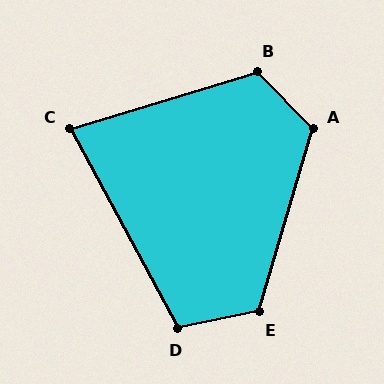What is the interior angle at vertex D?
Approximately 106 degrees (obtuse).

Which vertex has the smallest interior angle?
C, at approximately 79 degrees.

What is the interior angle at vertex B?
Approximately 118 degrees (obtuse).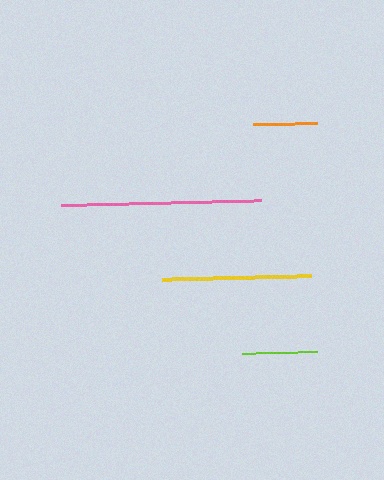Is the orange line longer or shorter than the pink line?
The pink line is longer than the orange line.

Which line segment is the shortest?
The orange line is the shortest at approximately 65 pixels.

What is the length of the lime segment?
The lime segment is approximately 75 pixels long.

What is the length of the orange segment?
The orange segment is approximately 65 pixels long.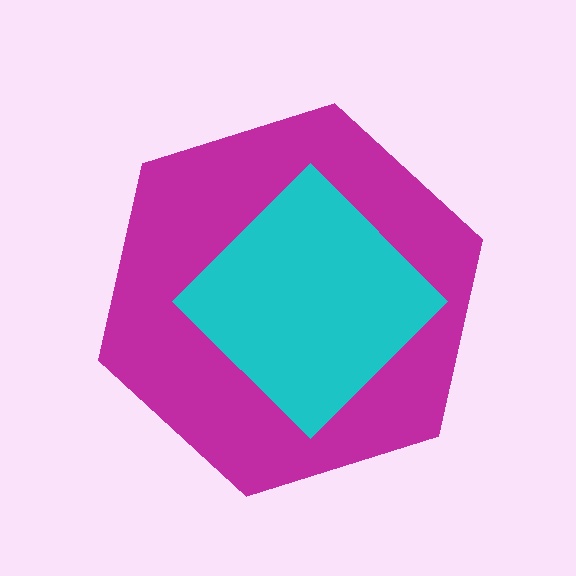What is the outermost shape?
The magenta hexagon.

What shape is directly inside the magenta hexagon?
The cyan diamond.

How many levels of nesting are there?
2.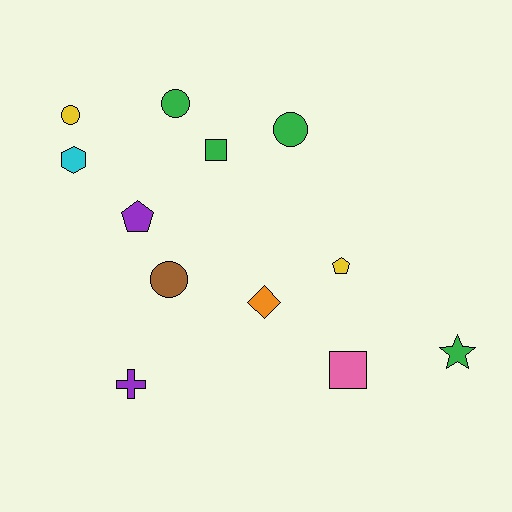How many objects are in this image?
There are 12 objects.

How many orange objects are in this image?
There is 1 orange object.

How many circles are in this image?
There are 4 circles.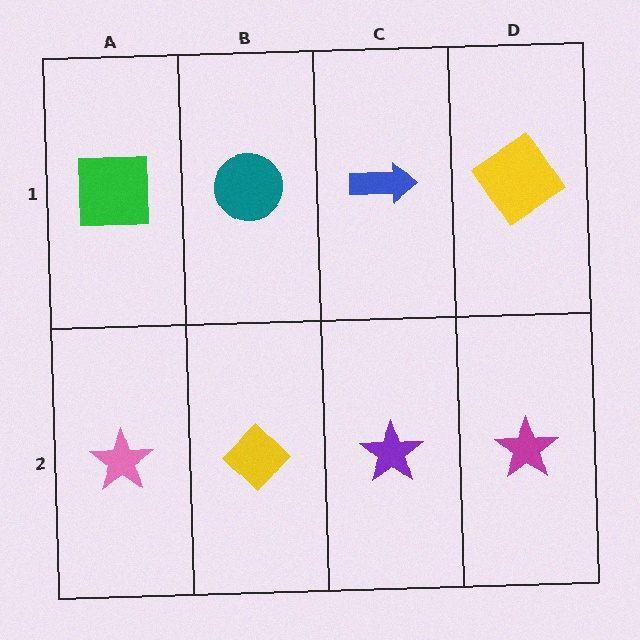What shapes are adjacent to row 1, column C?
A purple star (row 2, column C), a teal circle (row 1, column B), a yellow diamond (row 1, column D).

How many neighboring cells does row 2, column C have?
3.